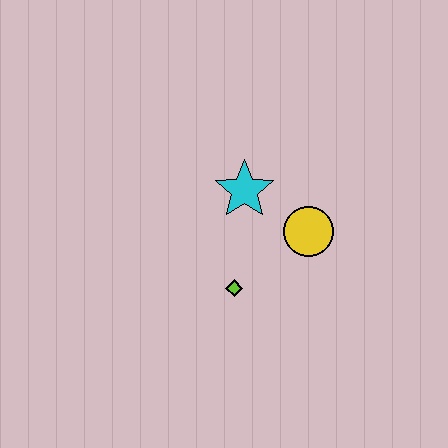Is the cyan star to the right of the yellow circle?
No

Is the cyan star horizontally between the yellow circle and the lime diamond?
Yes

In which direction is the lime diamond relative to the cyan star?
The lime diamond is below the cyan star.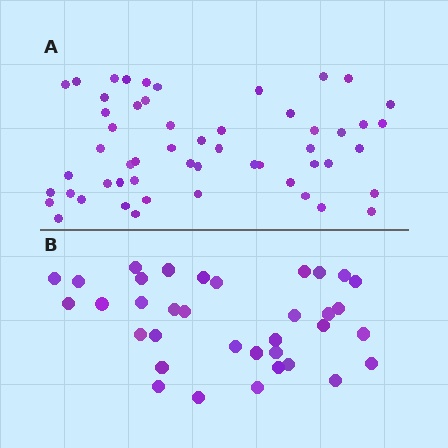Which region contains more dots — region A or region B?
Region A (the top region) has more dots.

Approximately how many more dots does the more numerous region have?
Region A has approximately 20 more dots than region B.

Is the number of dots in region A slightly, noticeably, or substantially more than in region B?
Region A has substantially more. The ratio is roughly 1.5 to 1.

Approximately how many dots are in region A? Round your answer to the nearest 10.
About 50 dots. (The exact count is 54, which rounds to 50.)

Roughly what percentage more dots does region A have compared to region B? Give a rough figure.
About 55% more.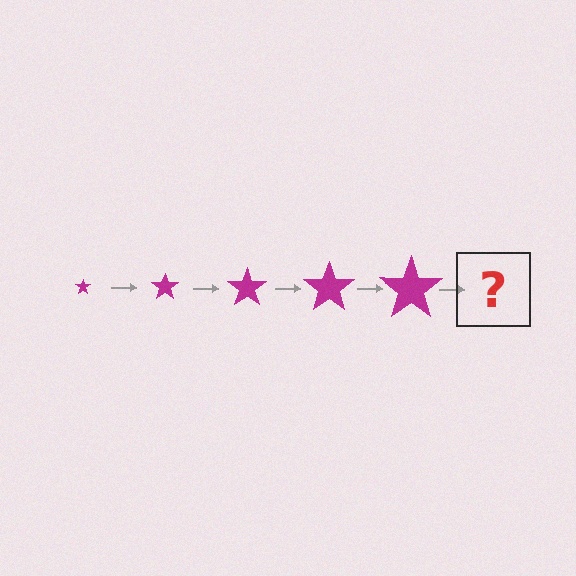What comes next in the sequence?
The next element should be a magenta star, larger than the previous one.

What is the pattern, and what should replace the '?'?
The pattern is that the star gets progressively larger each step. The '?' should be a magenta star, larger than the previous one.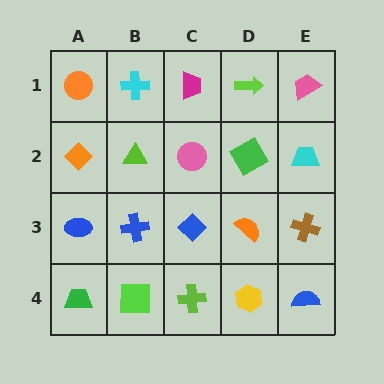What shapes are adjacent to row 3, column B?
A lime triangle (row 2, column B), a lime square (row 4, column B), a blue ellipse (row 3, column A), a blue diamond (row 3, column C).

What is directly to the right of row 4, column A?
A lime square.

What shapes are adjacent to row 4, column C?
A blue diamond (row 3, column C), a lime square (row 4, column B), a yellow hexagon (row 4, column D).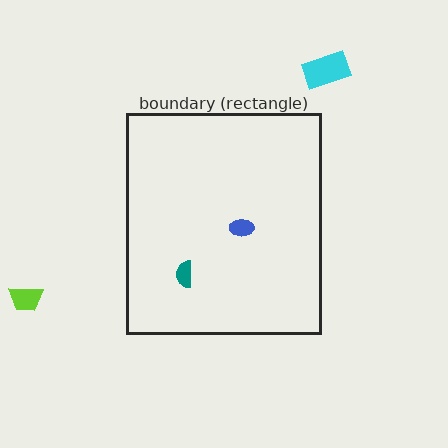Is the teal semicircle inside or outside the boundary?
Inside.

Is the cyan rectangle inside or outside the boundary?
Outside.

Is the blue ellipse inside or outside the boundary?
Inside.